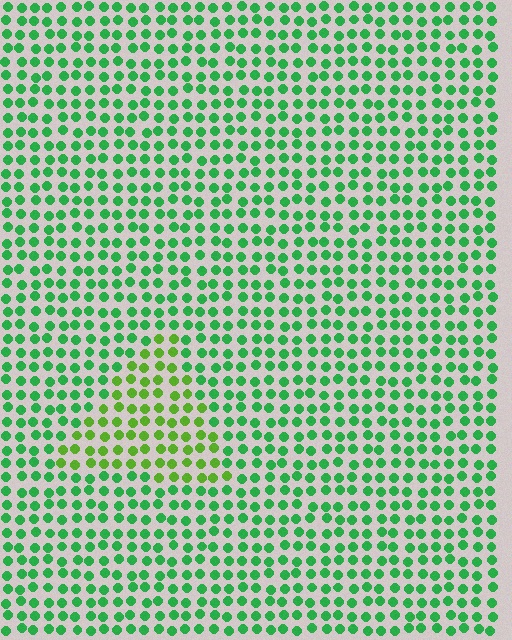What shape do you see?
I see a triangle.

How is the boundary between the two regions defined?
The boundary is defined purely by a slight shift in hue (about 35 degrees). Spacing, size, and orientation are identical on both sides.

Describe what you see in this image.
The image is filled with small green elements in a uniform arrangement. A triangle-shaped region is visible where the elements are tinted to a slightly different hue, forming a subtle color boundary.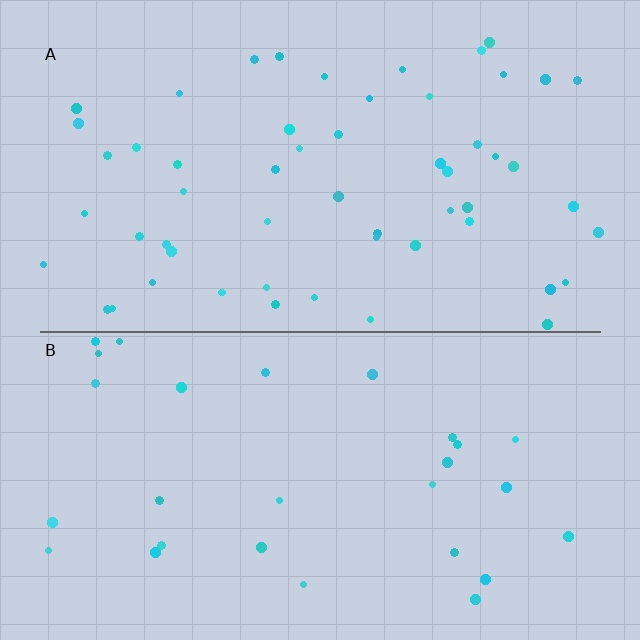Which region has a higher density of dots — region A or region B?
A (the top).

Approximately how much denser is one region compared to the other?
Approximately 2.0× — region A over region B.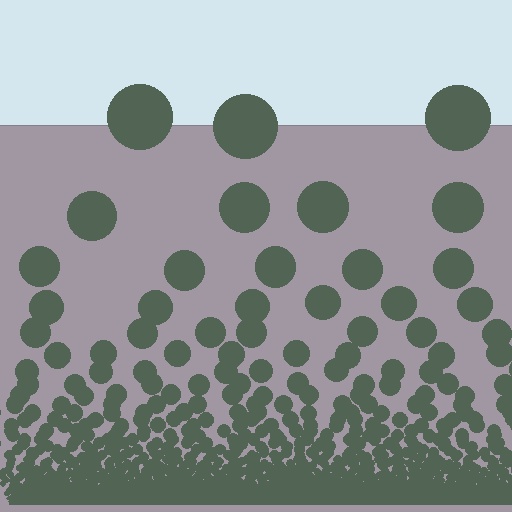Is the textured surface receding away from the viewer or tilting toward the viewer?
The surface appears to tilt toward the viewer. Texture elements get larger and sparser toward the top.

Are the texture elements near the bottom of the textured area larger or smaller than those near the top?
Smaller. The gradient is inverted — elements near the bottom are smaller and denser.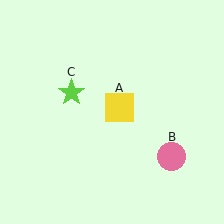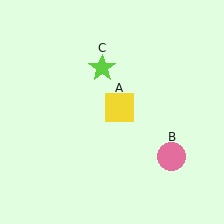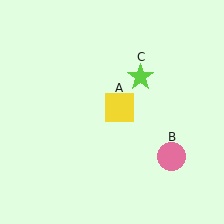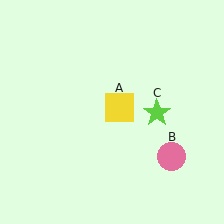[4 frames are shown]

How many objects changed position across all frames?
1 object changed position: lime star (object C).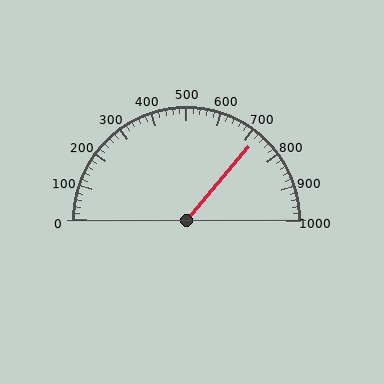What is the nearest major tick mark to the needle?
The nearest major tick mark is 700.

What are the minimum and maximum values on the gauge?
The gauge ranges from 0 to 1000.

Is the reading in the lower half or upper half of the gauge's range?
The reading is in the upper half of the range (0 to 1000).